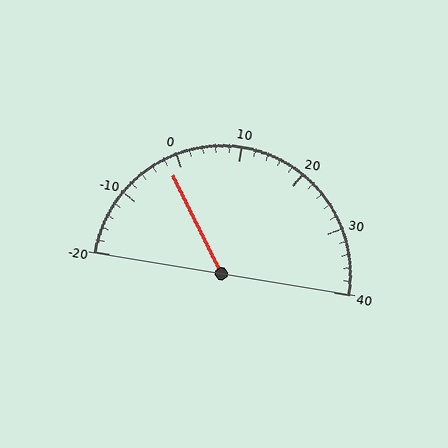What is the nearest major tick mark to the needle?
The nearest major tick mark is 0.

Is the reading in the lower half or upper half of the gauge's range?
The reading is in the lower half of the range (-20 to 40).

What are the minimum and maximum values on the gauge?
The gauge ranges from -20 to 40.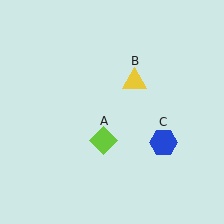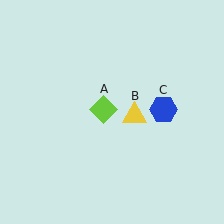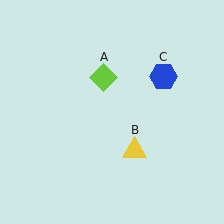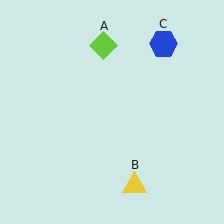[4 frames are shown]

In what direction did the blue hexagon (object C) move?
The blue hexagon (object C) moved up.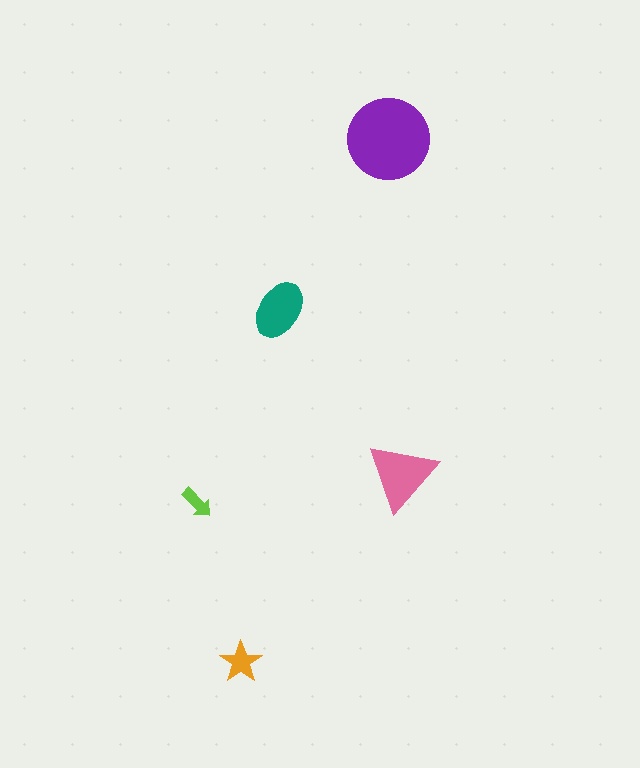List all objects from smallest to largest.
The lime arrow, the orange star, the teal ellipse, the pink triangle, the purple circle.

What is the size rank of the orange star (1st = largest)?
4th.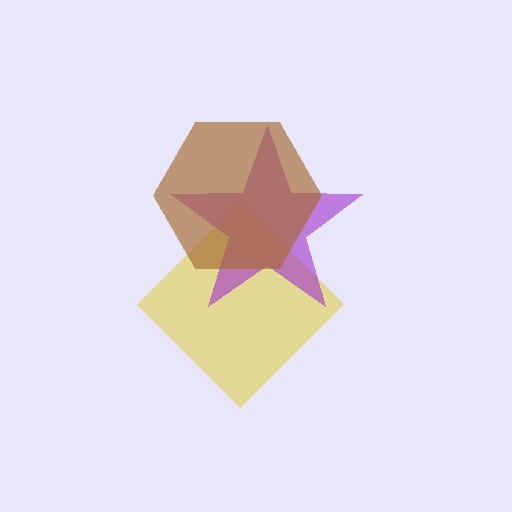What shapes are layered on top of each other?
The layered shapes are: a yellow diamond, a purple star, a brown hexagon.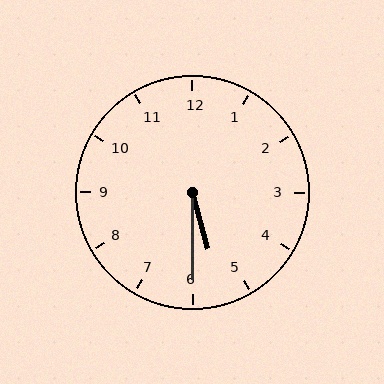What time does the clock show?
5:30.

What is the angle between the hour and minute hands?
Approximately 15 degrees.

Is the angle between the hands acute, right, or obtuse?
It is acute.